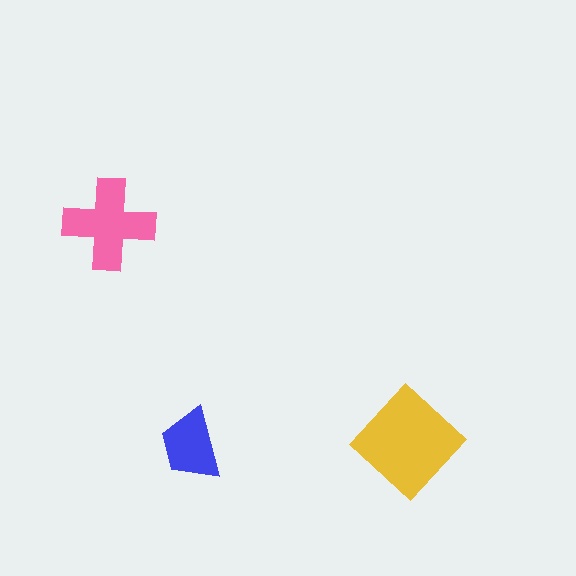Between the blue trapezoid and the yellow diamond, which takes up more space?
The yellow diamond.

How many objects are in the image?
There are 3 objects in the image.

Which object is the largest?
The yellow diamond.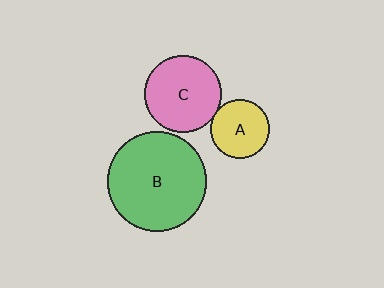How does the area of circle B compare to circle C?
Approximately 1.6 times.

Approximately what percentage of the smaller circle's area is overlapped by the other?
Approximately 5%.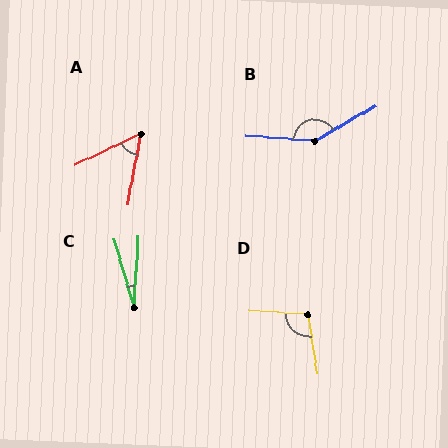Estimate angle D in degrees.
Approximately 102 degrees.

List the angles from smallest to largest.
C (20°), A (54°), D (102°), B (145°).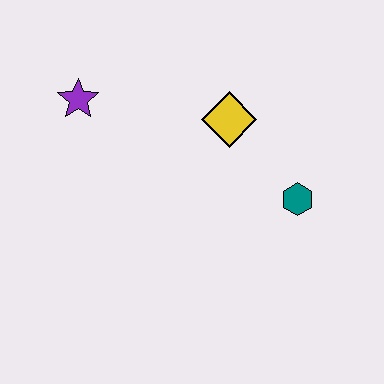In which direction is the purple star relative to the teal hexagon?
The purple star is to the left of the teal hexagon.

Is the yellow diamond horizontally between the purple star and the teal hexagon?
Yes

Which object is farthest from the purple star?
The teal hexagon is farthest from the purple star.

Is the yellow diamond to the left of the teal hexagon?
Yes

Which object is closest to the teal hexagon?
The yellow diamond is closest to the teal hexagon.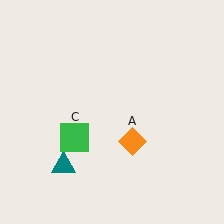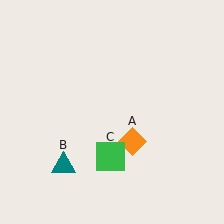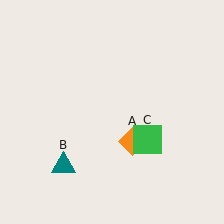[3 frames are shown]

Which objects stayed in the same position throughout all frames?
Orange diamond (object A) and teal triangle (object B) remained stationary.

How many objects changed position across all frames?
1 object changed position: green square (object C).